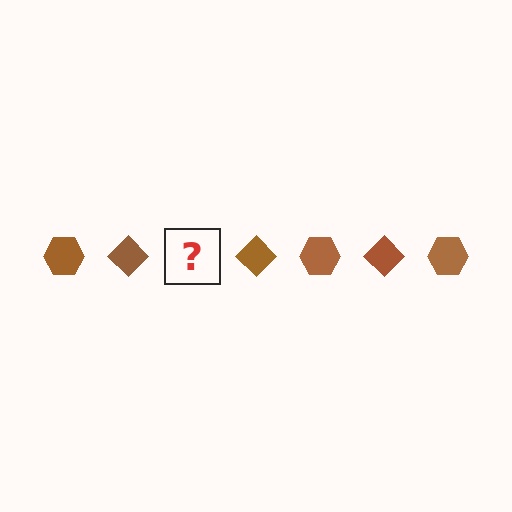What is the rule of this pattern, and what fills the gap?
The rule is that the pattern cycles through hexagon, diamond shapes in brown. The gap should be filled with a brown hexagon.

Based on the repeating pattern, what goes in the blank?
The blank should be a brown hexagon.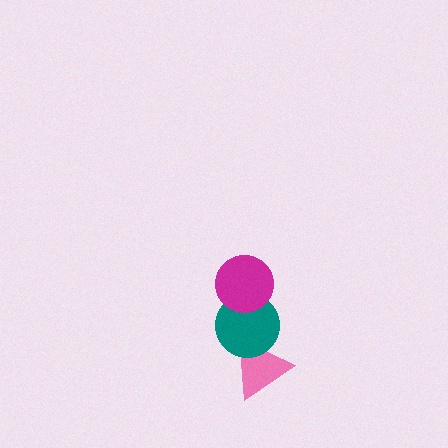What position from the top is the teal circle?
The teal circle is 2nd from the top.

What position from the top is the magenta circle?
The magenta circle is 1st from the top.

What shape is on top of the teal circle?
The magenta circle is on top of the teal circle.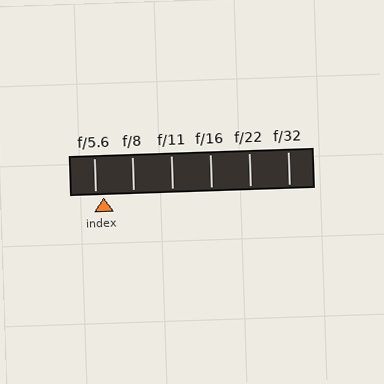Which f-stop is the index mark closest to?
The index mark is closest to f/5.6.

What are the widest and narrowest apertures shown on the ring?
The widest aperture shown is f/5.6 and the narrowest is f/32.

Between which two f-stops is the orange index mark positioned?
The index mark is between f/5.6 and f/8.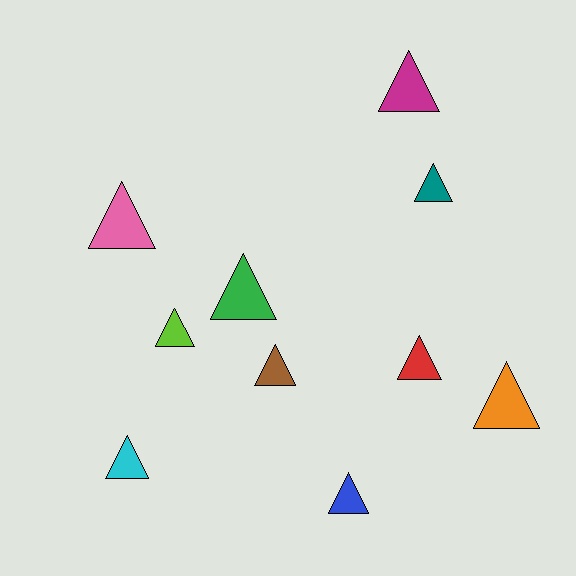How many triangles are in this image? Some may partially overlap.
There are 10 triangles.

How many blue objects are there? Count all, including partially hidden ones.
There is 1 blue object.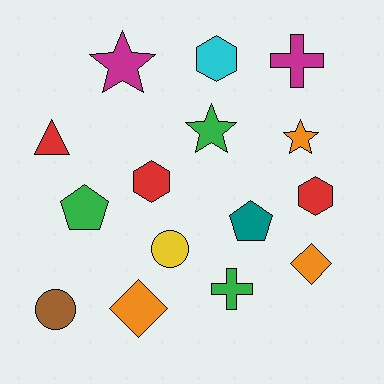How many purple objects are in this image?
There are no purple objects.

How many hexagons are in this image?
There are 3 hexagons.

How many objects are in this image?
There are 15 objects.